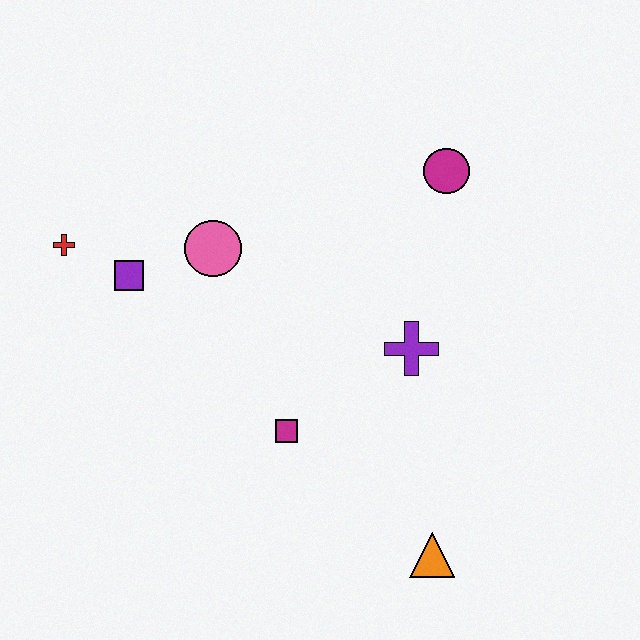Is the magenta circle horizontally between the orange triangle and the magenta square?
No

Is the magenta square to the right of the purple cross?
No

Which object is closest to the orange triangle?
The magenta square is closest to the orange triangle.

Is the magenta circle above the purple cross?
Yes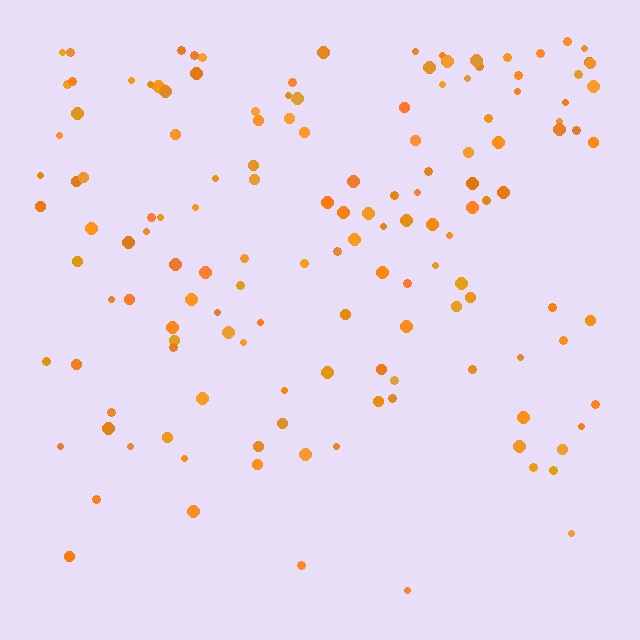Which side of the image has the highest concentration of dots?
The top.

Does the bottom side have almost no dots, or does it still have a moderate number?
Still a moderate number, just noticeably fewer than the top.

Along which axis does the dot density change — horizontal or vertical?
Vertical.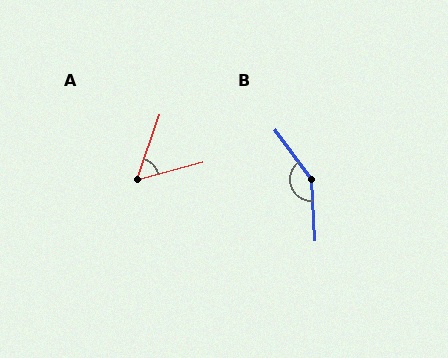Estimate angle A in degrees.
Approximately 56 degrees.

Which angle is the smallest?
A, at approximately 56 degrees.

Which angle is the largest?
B, at approximately 147 degrees.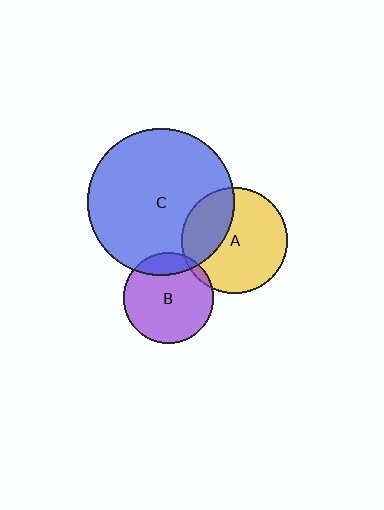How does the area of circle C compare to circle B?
Approximately 2.6 times.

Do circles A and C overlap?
Yes.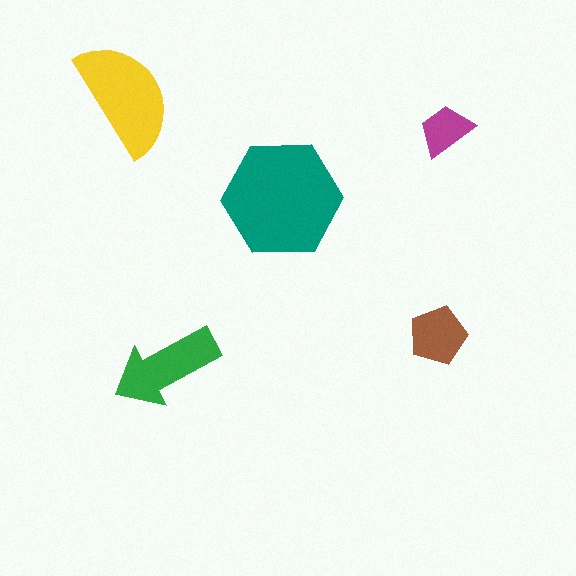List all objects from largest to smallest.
The teal hexagon, the yellow semicircle, the green arrow, the brown pentagon, the magenta trapezoid.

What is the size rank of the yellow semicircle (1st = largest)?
2nd.